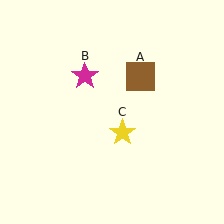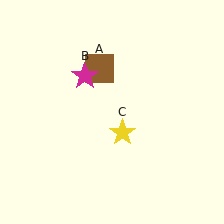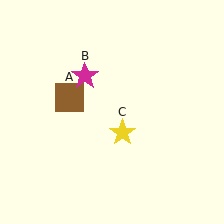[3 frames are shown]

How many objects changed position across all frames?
1 object changed position: brown square (object A).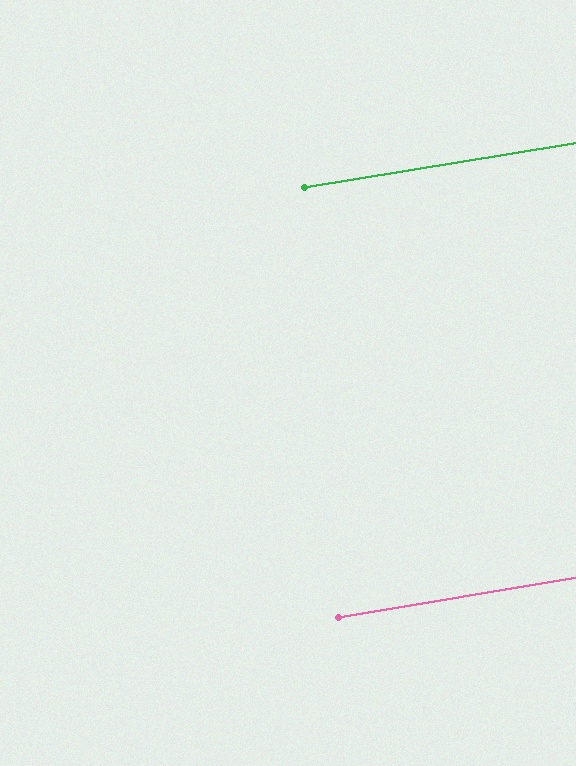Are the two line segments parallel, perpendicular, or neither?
Parallel — their directions differ by only 0.2°.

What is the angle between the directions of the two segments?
Approximately 0 degrees.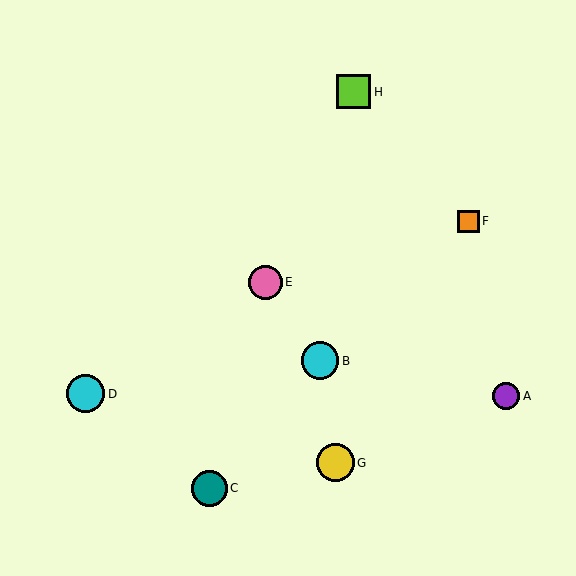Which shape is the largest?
The cyan circle (labeled D) is the largest.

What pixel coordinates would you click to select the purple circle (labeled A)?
Click at (506, 396) to select the purple circle A.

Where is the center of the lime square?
The center of the lime square is at (354, 92).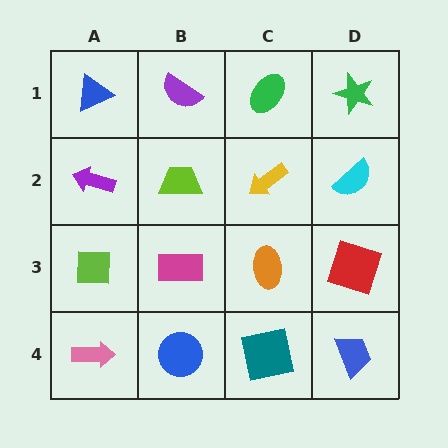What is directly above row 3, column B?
A lime trapezoid.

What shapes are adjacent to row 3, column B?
A lime trapezoid (row 2, column B), a blue circle (row 4, column B), a lime square (row 3, column A), an orange ellipse (row 3, column C).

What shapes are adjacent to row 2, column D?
A green star (row 1, column D), a red square (row 3, column D), a yellow arrow (row 2, column C).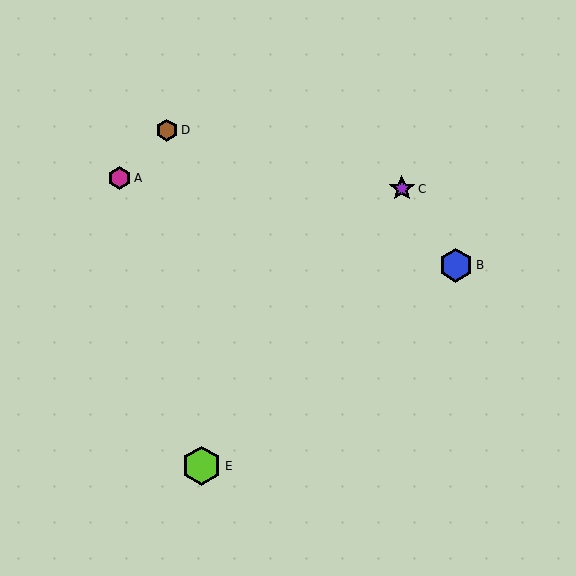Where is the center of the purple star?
The center of the purple star is at (402, 189).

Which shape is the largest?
The lime hexagon (labeled E) is the largest.